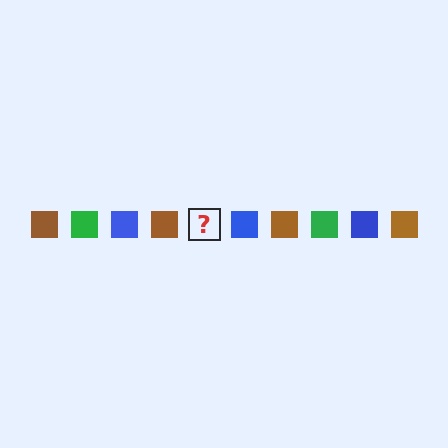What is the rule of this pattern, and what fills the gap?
The rule is that the pattern cycles through brown, green, blue squares. The gap should be filled with a green square.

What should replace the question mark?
The question mark should be replaced with a green square.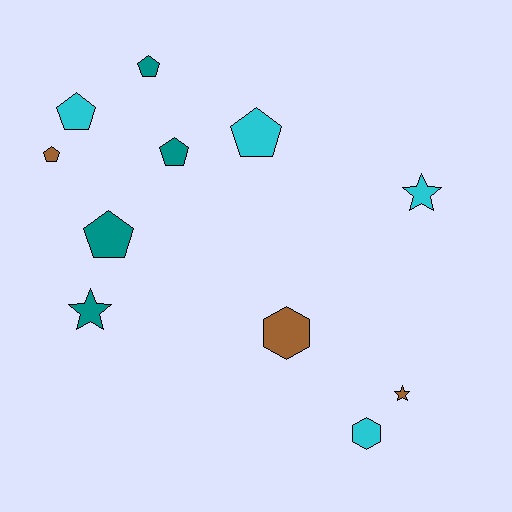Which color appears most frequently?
Cyan, with 4 objects.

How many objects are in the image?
There are 11 objects.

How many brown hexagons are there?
There is 1 brown hexagon.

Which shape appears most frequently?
Pentagon, with 6 objects.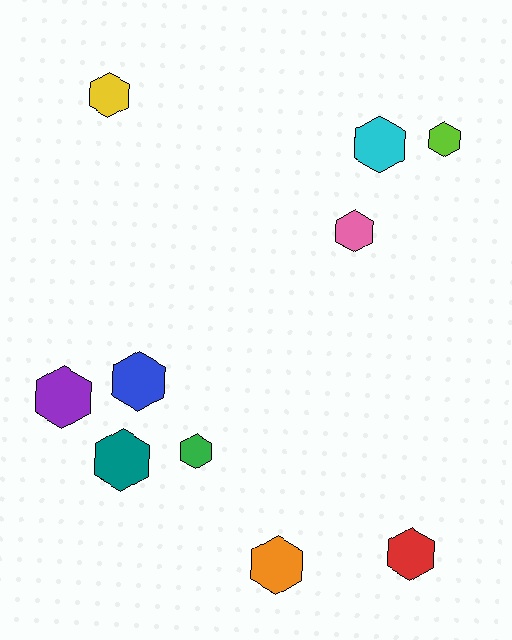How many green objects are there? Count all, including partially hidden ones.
There is 1 green object.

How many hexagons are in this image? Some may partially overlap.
There are 10 hexagons.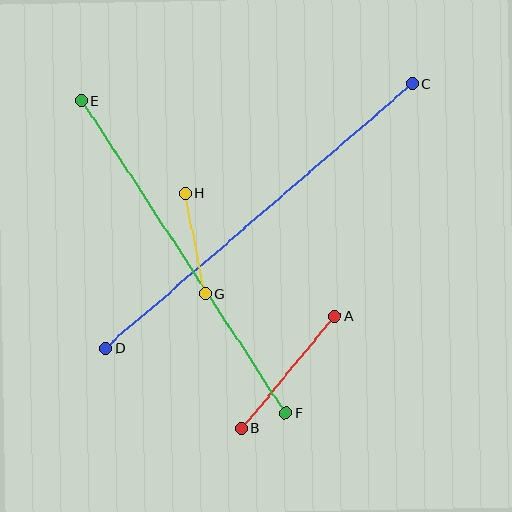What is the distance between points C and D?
The distance is approximately 405 pixels.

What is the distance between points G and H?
The distance is approximately 102 pixels.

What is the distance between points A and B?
The distance is approximately 146 pixels.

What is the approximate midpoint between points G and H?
The midpoint is at approximately (195, 244) pixels.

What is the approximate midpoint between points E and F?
The midpoint is at approximately (183, 257) pixels.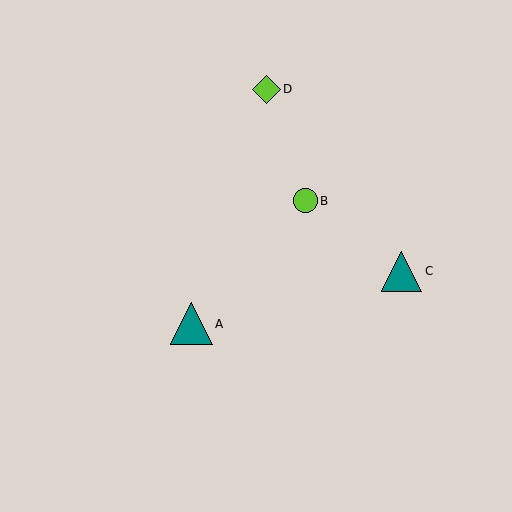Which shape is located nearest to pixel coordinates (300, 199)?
The lime circle (labeled B) at (305, 201) is nearest to that location.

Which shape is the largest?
The teal triangle (labeled A) is the largest.